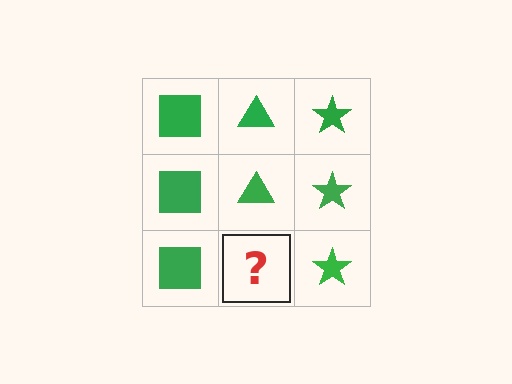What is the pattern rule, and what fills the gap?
The rule is that each column has a consistent shape. The gap should be filled with a green triangle.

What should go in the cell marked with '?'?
The missing cell should contain a green triangle.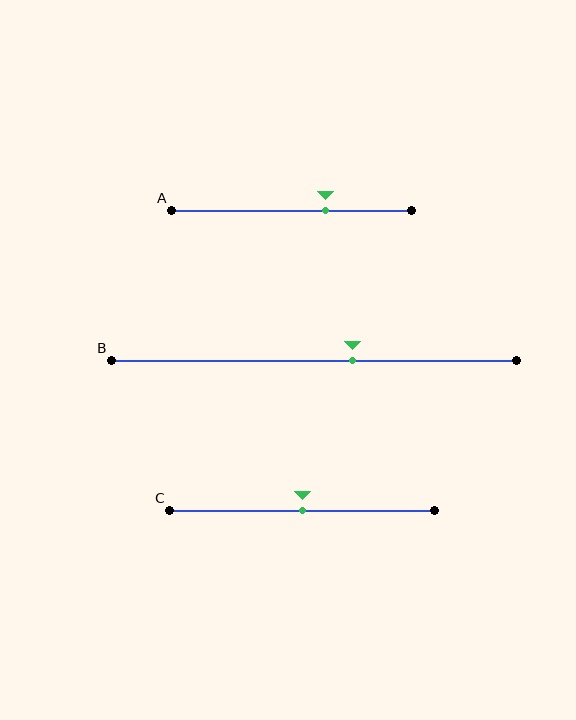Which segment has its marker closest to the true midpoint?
Segment C has its marker closest to the true midpoint.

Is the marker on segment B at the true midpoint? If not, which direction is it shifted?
No, the marker on segment B is shifted to the right by about 10% of the segment length.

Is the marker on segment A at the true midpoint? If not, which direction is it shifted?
No, the marker on segment A is shifted to the right by about 14% of the segment length.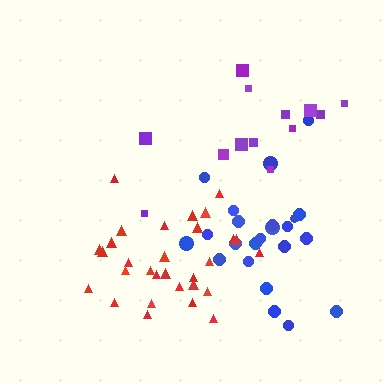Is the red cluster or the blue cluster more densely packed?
Red.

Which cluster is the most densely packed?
Red.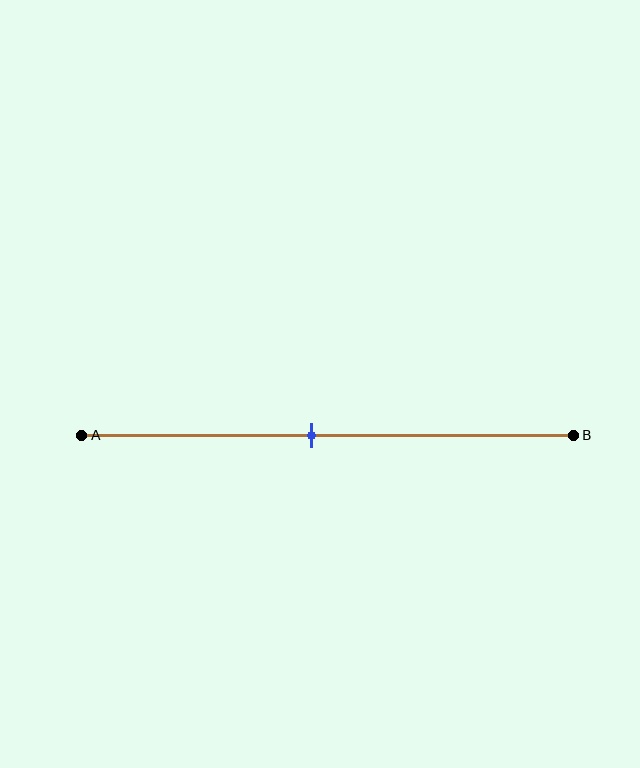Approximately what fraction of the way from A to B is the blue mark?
The blue mark is approximately 45% of the way from A to B.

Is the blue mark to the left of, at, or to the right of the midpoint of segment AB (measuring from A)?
The blue mark is to the left of the midpoint of segment AB.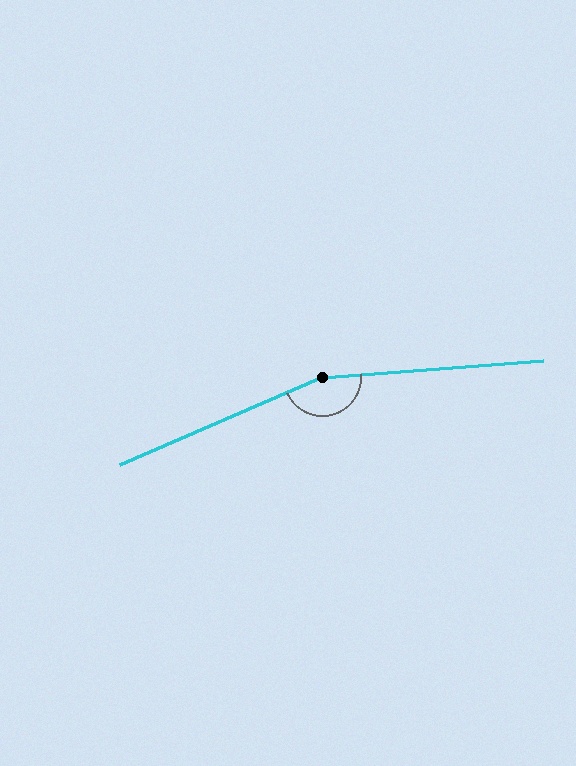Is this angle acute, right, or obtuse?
It is obtuse.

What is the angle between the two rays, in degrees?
Approximately 161 degrees.